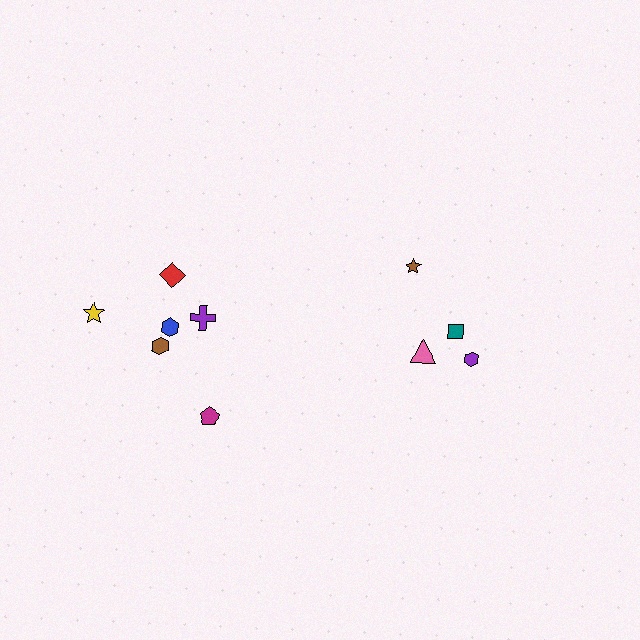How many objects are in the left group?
There are 6 objects.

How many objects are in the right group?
There are 4 objects.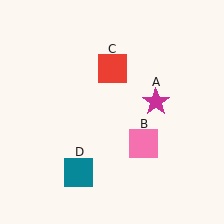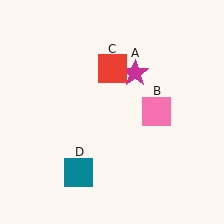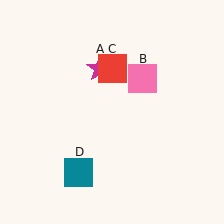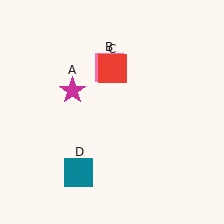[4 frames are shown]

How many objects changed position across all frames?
2 objects changed position: magenta star (object A), pink square (object B).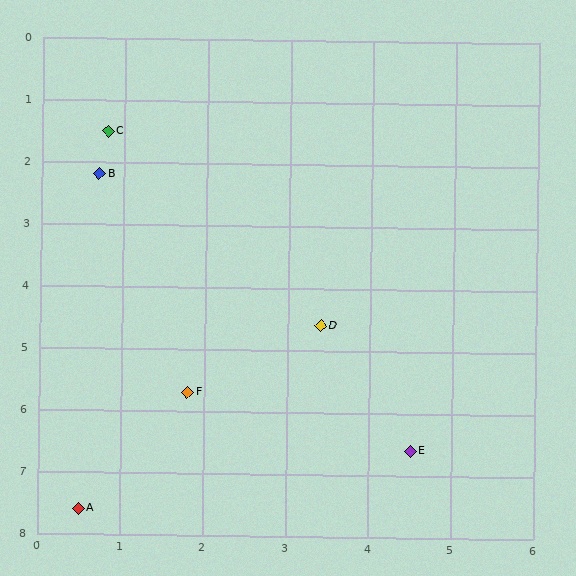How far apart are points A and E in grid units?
Points A and E are about 4.1 grid units apart.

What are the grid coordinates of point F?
Point F is at approximately (1.8, 5.7).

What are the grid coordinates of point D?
Point D is at approximately (3.4, 4.6).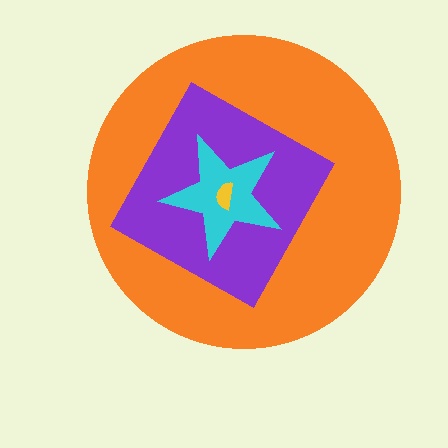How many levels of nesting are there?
4.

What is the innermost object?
The yellow semicircle.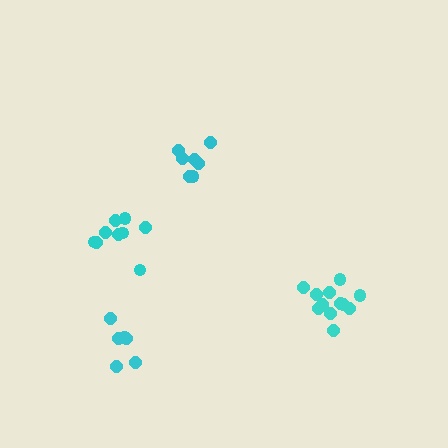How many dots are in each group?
Group 1: 7 dots, Group 2: 12 dots, Group 3: 9 dots, Group 4: 6 dots (34 total).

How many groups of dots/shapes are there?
There are 4 groups.